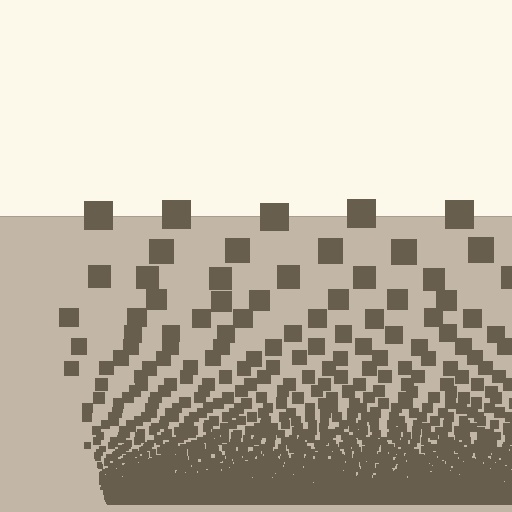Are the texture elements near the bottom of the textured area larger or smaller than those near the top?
Smaller. The gradient is inverted — elements near the bottom are smaller and denser.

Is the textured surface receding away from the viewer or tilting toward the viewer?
The surface appears to tilt toward the viewer. Texture elements get larger and sparser toward the top.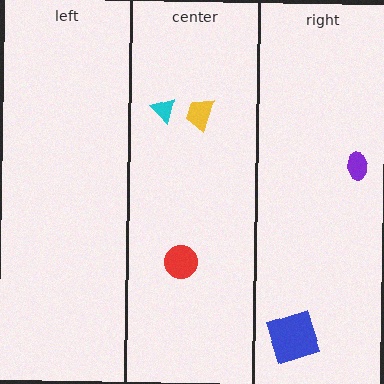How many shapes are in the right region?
2.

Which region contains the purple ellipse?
The right region.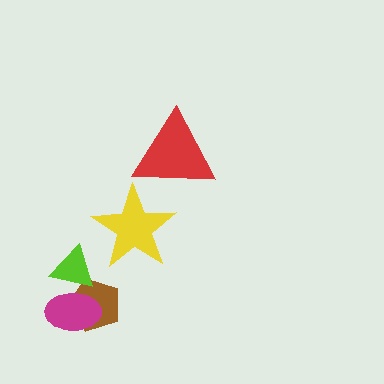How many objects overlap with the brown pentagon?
2 objects overlap with the brown pentagon.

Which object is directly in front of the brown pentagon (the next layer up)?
The magenta ellipse is directly in front of the brown pentagon.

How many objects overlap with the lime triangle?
2 objects overlap with the lime triangle.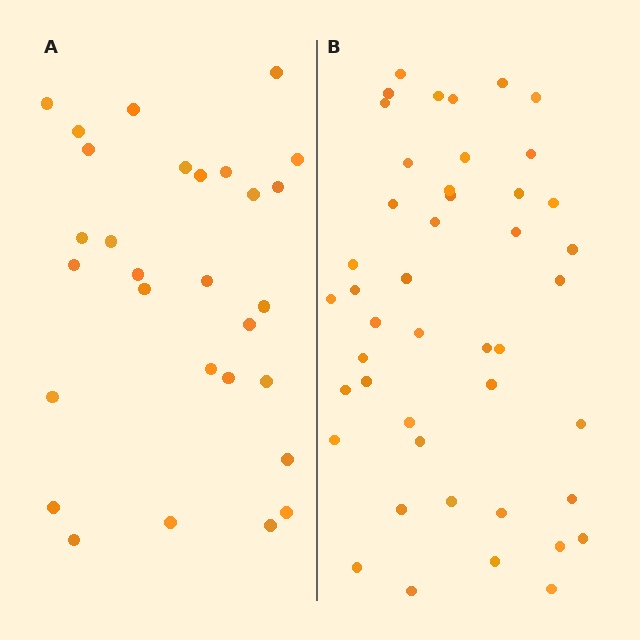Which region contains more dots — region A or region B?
Region B (the right region) has more dots.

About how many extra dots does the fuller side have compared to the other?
Region B has approximately 15 more dots than region A.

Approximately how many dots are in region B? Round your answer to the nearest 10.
About 40 dots. (The exact count is 45, which rounds to 40.)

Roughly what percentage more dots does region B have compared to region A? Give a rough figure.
About 55% more.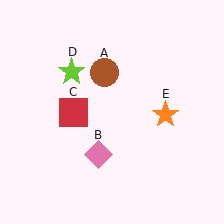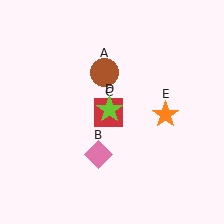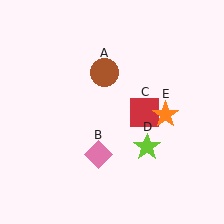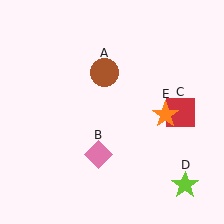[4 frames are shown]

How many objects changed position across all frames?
2 objects changed position: red square (object C), lime star (object D).